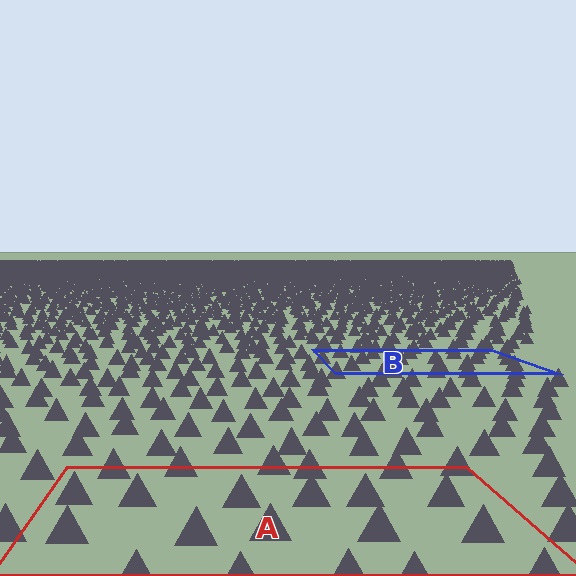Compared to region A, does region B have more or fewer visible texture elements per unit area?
Region B has more texture elements per unit area — they are packed more densely because it is farther away.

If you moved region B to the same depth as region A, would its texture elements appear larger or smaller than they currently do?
They would appear larger. At a closer depth, the same texture elements are projected at a bigger on-screen size.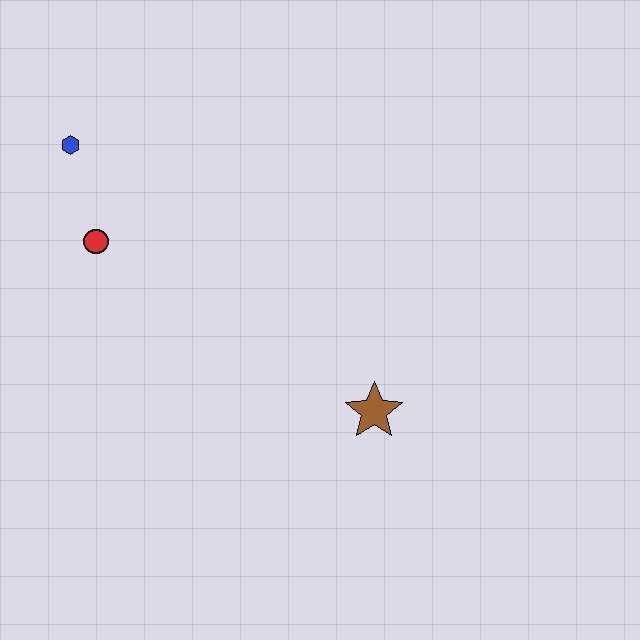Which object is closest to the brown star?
The red circle is closest to the brown star.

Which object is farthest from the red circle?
The brown star is farthest from the red circle.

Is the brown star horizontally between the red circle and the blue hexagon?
No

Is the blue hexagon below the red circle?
No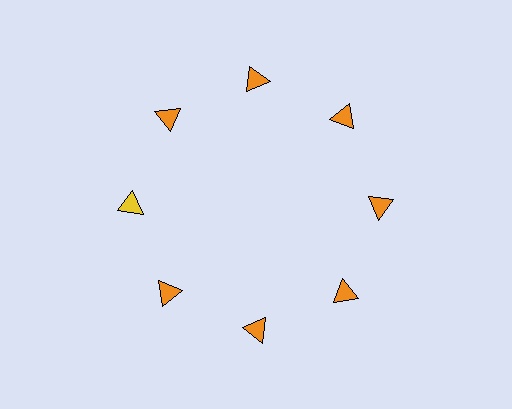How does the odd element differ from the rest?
It has a different color: yellow instead of orange.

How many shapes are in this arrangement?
There are 8 shapes arranged in a ring pattern.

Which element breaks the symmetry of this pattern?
The yellow triangle at roughly the 9 o'clock position breaks the symmetry. All other shapes are orange triangles.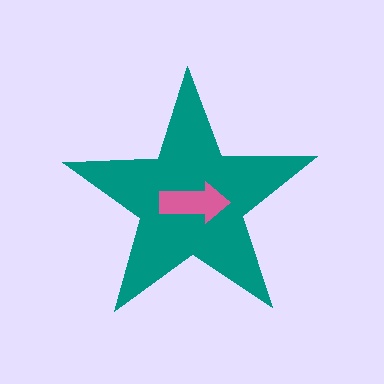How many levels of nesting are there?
2.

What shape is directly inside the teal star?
The pink arrow.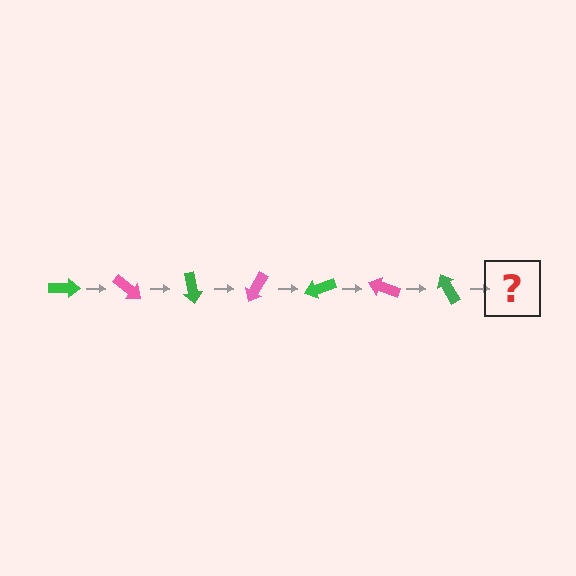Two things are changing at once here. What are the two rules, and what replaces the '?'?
The two rules are that it rotates 40 degrees each step and the color cycles through green and pink. The '?' should be a pink arrow, rotated 280 degrees from the start.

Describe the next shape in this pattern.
It should be a pink arrow, rotated 280 degrees from the start.